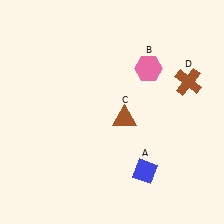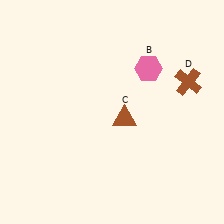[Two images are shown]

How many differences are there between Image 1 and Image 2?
There is 1 difference between the two images.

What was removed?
The blue diamond (A) was removed in Image 2.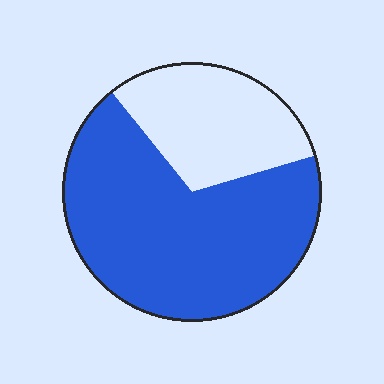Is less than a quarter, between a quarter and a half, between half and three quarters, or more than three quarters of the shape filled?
Between half and three quarters.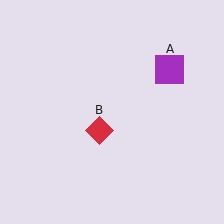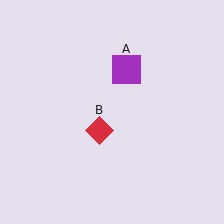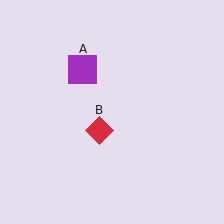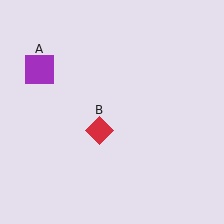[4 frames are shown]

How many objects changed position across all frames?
1 object changed position: purple square (object A).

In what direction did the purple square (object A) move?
The purple square (object A) moved left.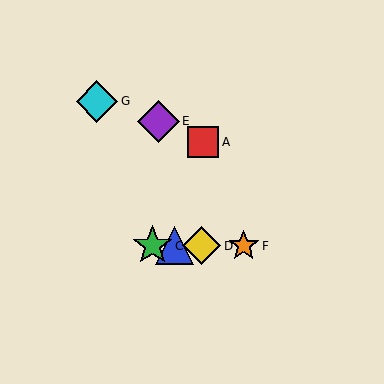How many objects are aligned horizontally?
4 objects (B, C, D, F) are aligned horizontally.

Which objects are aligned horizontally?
Objects B, C, D, F are aligned horizontally.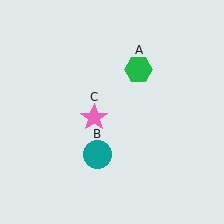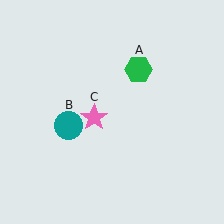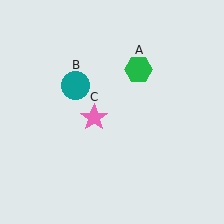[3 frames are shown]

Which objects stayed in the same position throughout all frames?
Green hexagon (object A) and pink star (object C) remained stationary.